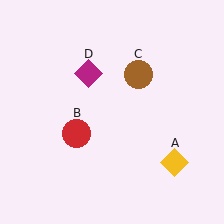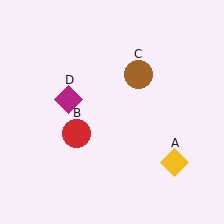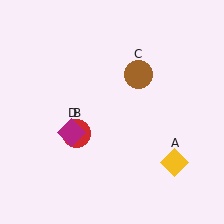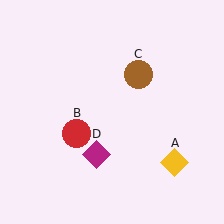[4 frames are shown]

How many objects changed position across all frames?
1 object changed position: magenta diamond (object D).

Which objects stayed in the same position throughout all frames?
Yellow diamond (object A) and red circle (object B) and brown circle (object C) remained stationary.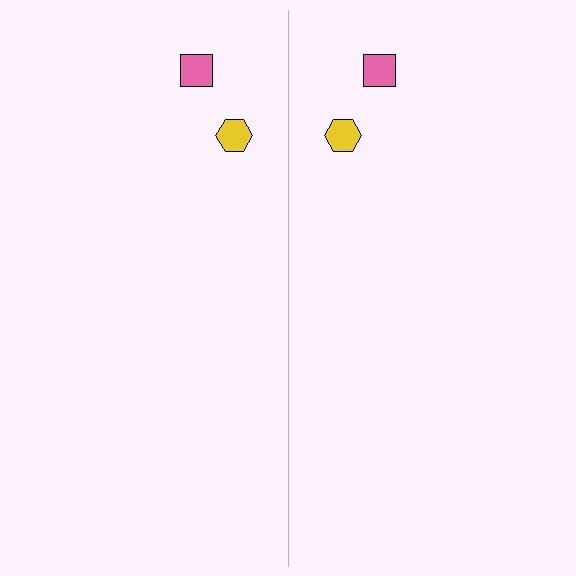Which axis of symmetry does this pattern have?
The pattern has a vertical axis of symmetry running through the center of the image.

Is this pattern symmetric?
Yes, this pattern has bilateral (reflection) symmetry.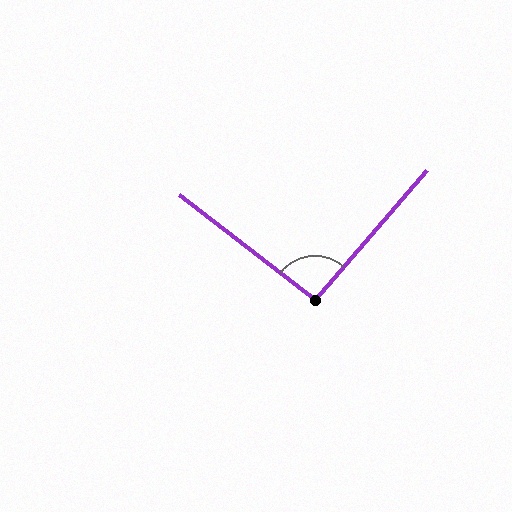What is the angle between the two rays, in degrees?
Approximately 93 degrees.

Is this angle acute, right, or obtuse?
It is approximately a right angle.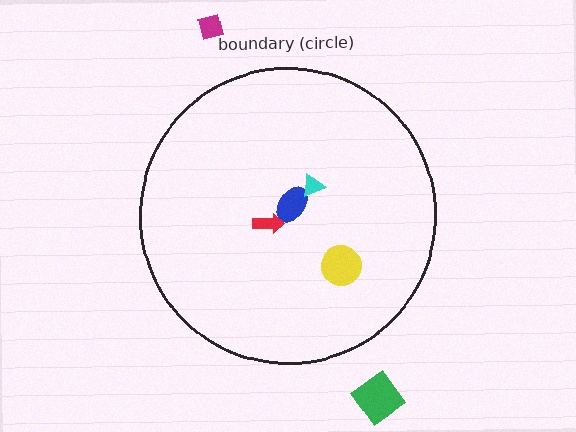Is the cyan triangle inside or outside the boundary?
Inside.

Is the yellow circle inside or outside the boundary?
Inside.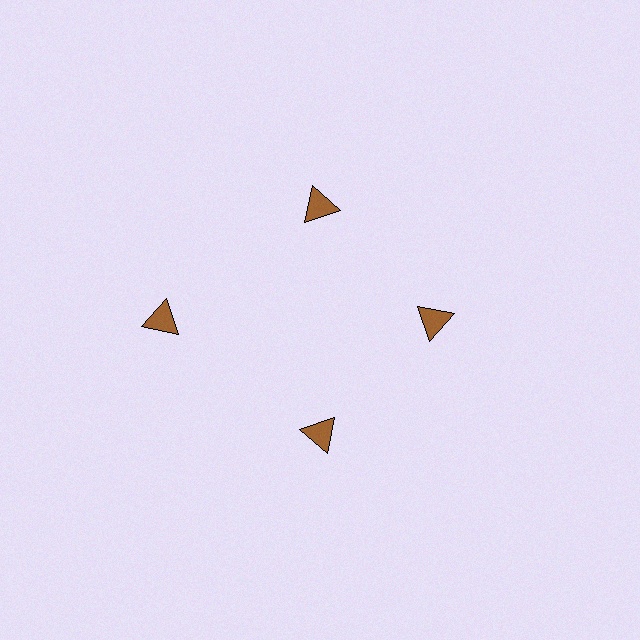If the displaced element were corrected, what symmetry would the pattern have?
It would have 4-fold rotational symmetry — the pattern would map onto itself every 90 degrees.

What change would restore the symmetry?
The symmetry would be restored by moving it inward, back onto the ring so that all 4 triangles sit at equal angles and equal distance from the center.